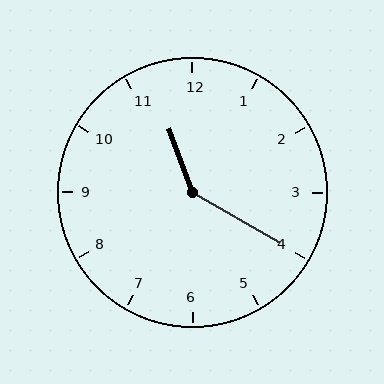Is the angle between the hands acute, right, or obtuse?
It is obtuse.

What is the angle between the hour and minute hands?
Approximately 140 degrees.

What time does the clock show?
11:20.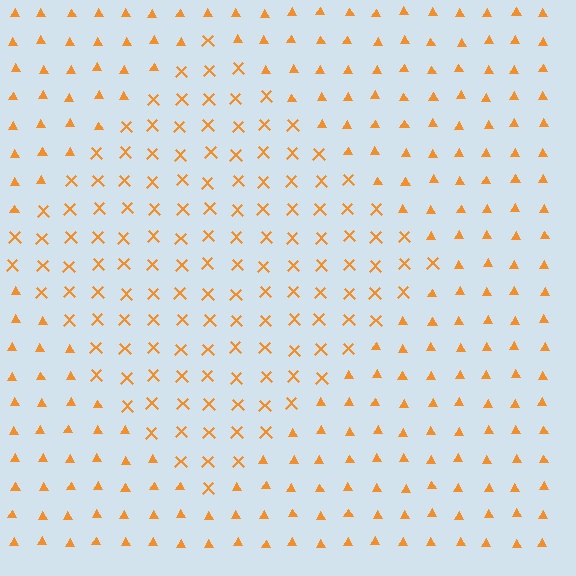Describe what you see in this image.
The image is filled with small orange elements arranged in a uniform grid. A diamond-shaped region contains X marks, while the surrounding area contains triangles. The boundary is defined purely by the change in element shape.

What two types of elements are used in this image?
The image uses X marks inside the diamond region and triangles outside it.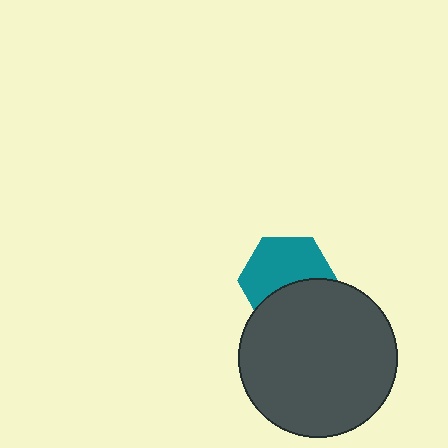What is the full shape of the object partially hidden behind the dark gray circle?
The partially hidden object is a teal hexagon.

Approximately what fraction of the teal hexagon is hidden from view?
Roughly 41% of the teal hexagon is hidden behind the dark gray circle.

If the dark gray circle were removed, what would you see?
You would see the complete teal hexagon.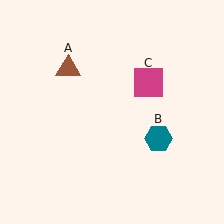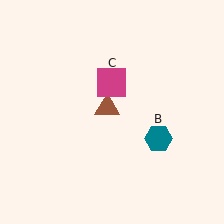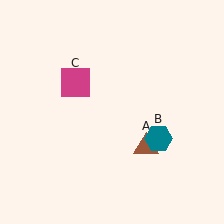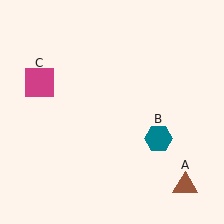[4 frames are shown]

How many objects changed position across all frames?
2 objects changed position: brown triangle (object A), magenta square (object C).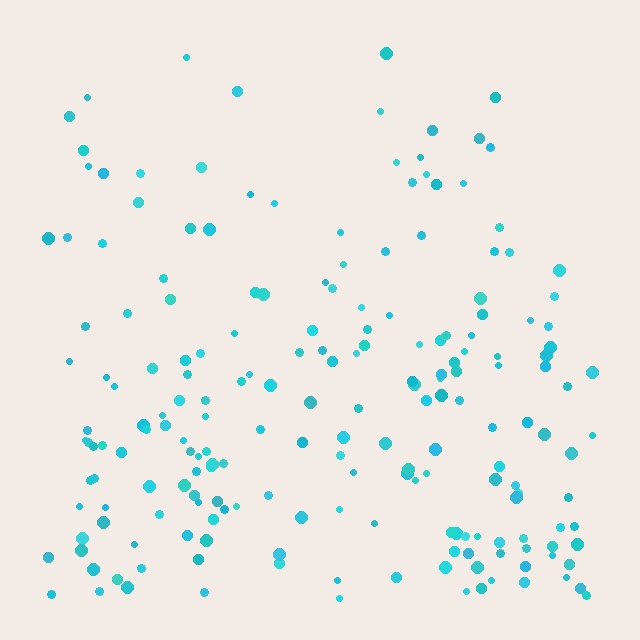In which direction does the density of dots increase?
From top to bottom, with the bottom side densest.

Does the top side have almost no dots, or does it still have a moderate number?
Still a moderate number, just noticeably fewer than the bottom.